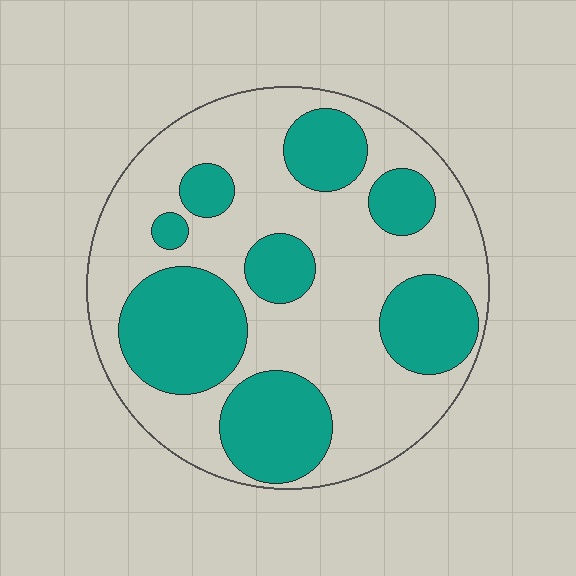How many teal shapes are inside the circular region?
8.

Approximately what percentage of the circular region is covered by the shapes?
Approximately 35%.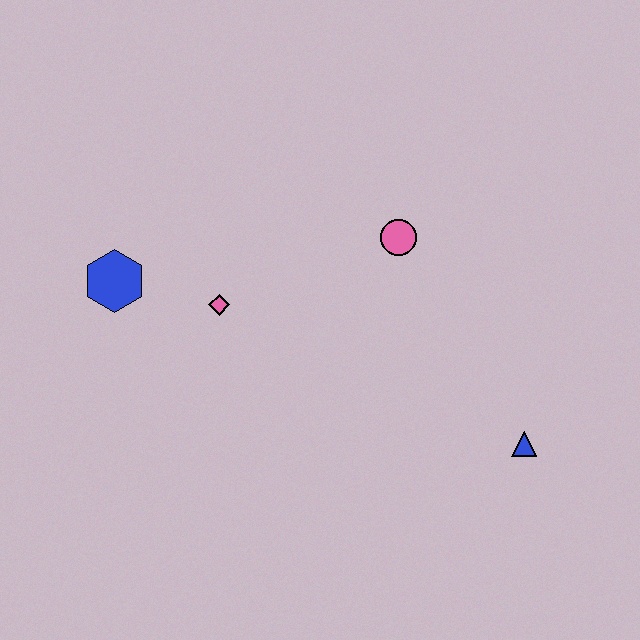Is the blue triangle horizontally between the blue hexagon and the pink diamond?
No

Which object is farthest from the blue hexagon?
The blue triangle is farthest from the blue hexagon.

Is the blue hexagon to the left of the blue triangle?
Yes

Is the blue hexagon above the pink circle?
No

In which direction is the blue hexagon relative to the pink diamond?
The blue hexagon is to the left of the pink diamond.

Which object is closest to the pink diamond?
The blue hexagon is closest to the pink diamond.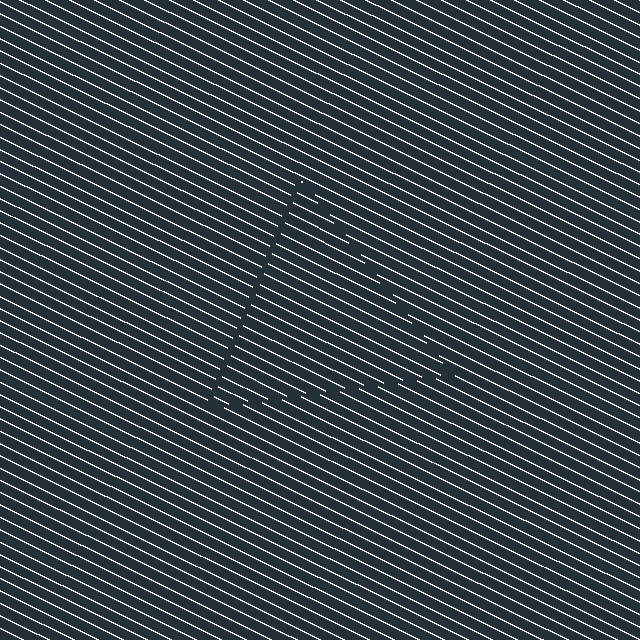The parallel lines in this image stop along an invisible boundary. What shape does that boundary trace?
An illusory triangle. The interior of the shape contains the same grating, shifted by half a period — the contour is defined by the phase discontinuity where line-ends from the inner and outer gratings abut.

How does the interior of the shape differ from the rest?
The interior of the shape contains the same grating, shifted by half a period — the contour is defined by the phase discontinuity where line-ends from the inner and outer gratings abut.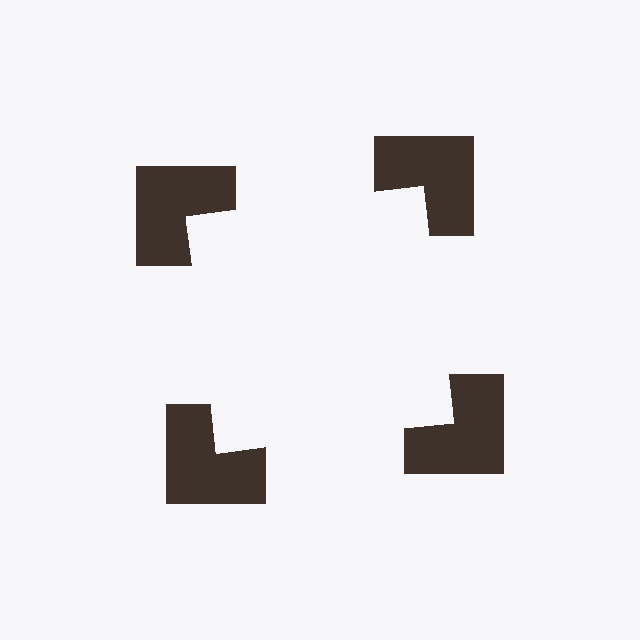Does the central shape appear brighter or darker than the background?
It typically appears slightly brighter than the background, even though no actual brightness change is drawn.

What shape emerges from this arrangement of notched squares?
An illusory square — its edges are inferred from the aligned wedge cuts in the notched squares, not physically drawn.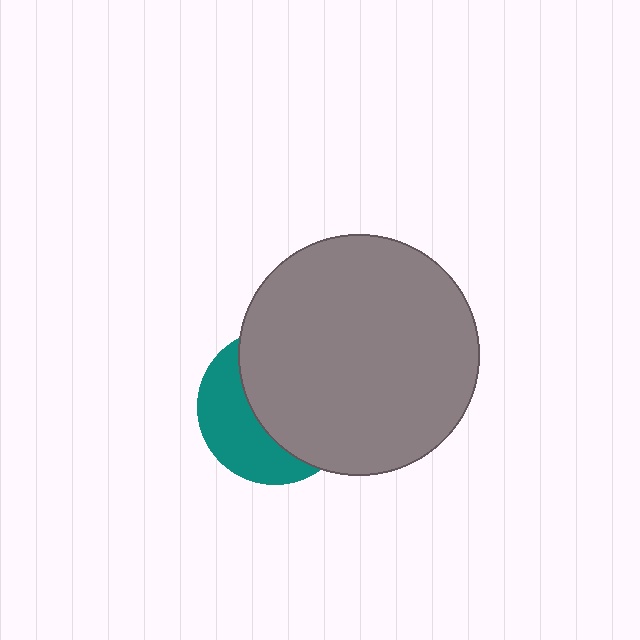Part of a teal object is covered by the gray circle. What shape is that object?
It is a circle.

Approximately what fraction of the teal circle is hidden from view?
Roughly 61% of the teal circle is hidden behind the gray circle.